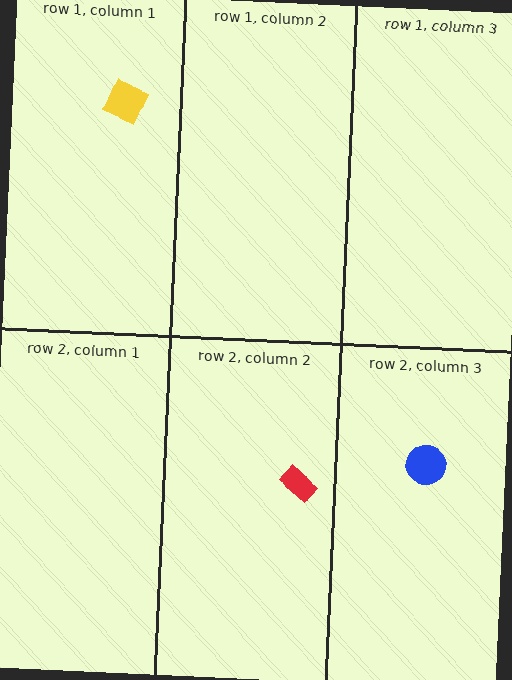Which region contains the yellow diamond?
The row 1, column 1 region.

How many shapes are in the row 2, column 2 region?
1.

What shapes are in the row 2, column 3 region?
The blue circle.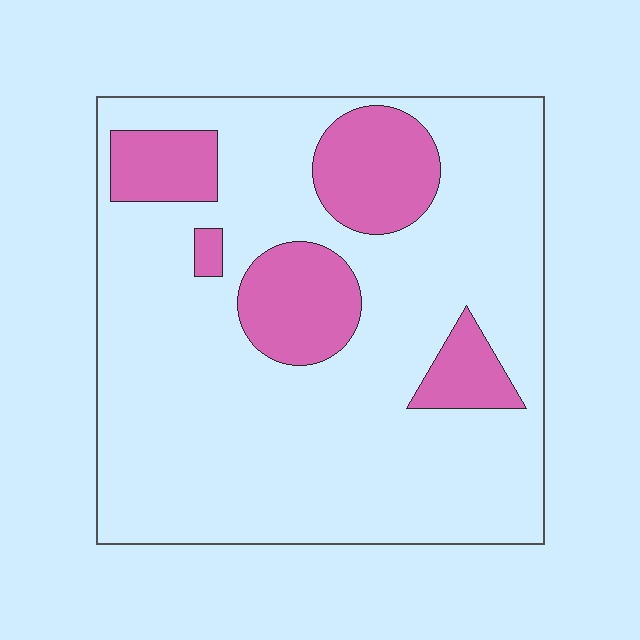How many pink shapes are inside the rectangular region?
5.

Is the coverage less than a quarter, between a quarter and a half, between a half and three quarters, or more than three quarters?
Less than a quarter.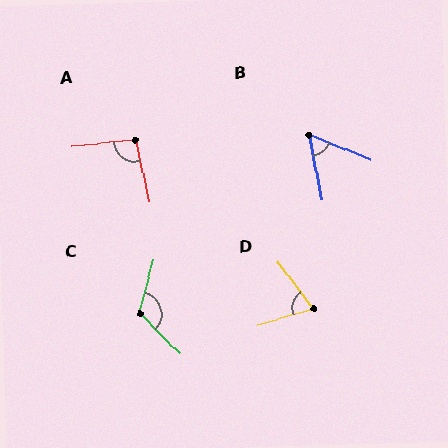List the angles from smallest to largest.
B (57°), D (70°), A (96°), C (120°).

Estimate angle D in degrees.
Approximately 70 degrees.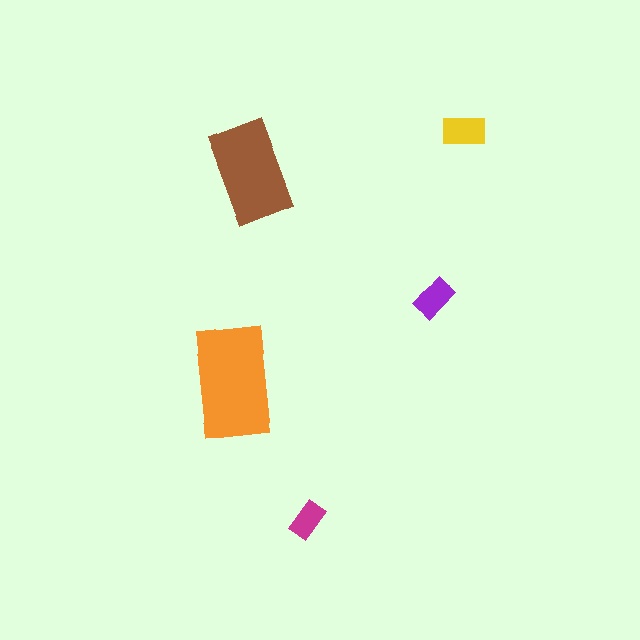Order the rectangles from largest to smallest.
the orange one, the brown one, the yellow one, the purple one, the magenta one.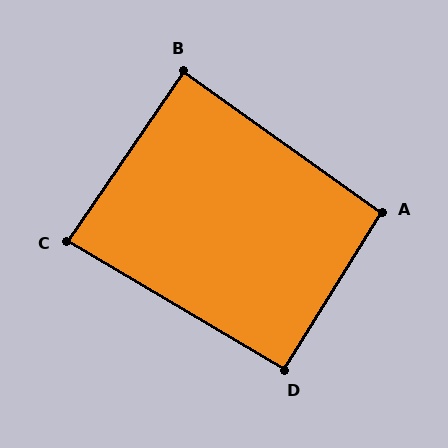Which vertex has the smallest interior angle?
C, at approximately 86 degrees.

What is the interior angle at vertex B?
Approximately 89 degrees (approximately right).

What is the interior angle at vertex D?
Approximately 91 degrees (approximately right).